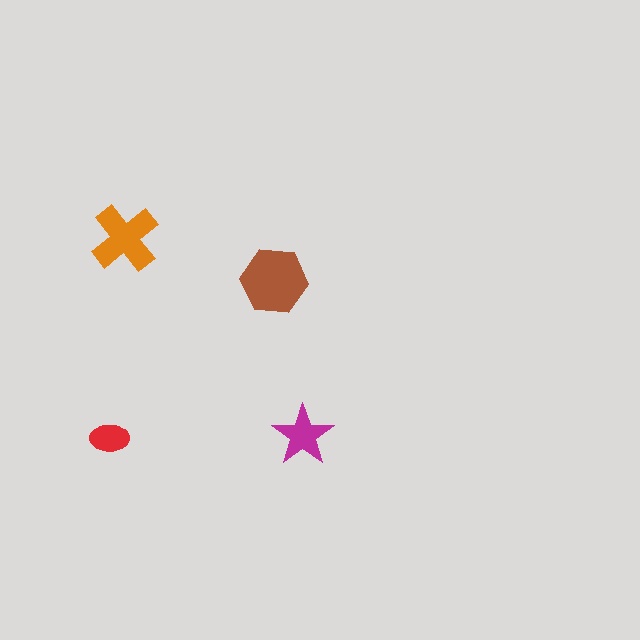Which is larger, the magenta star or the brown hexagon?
The brown hexagon.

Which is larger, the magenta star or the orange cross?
The orange cross.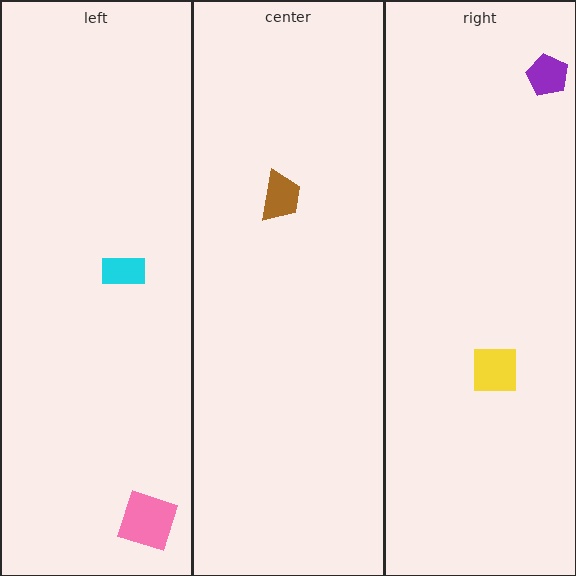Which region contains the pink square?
The left region.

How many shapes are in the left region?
2.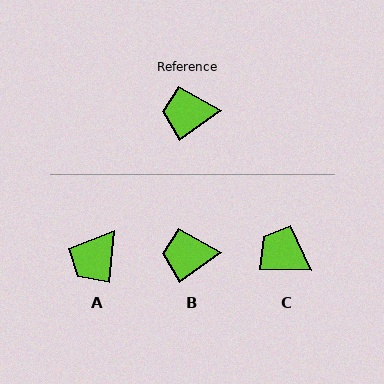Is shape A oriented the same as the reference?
No, it is off by about 49 degrees.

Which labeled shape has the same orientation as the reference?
B.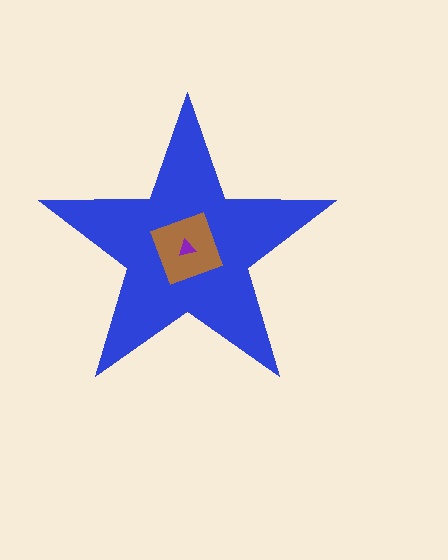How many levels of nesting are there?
3.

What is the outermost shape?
The blue star.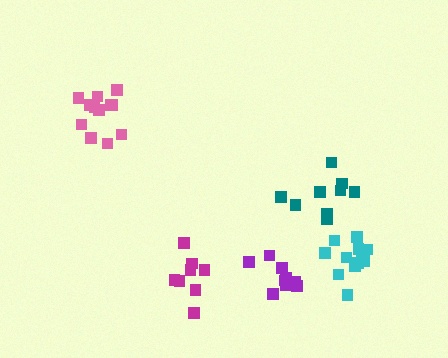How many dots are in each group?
Group 1: 9 dots, Group 2: 8 dots, Group 3: 9 dots, Group 4: 12 dots, Group 5: 12 dots (50 total).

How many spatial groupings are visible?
There are 5 spatial groupings.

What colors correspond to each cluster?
The clusters are colored: purple, magenta, teal, cyan, pink.